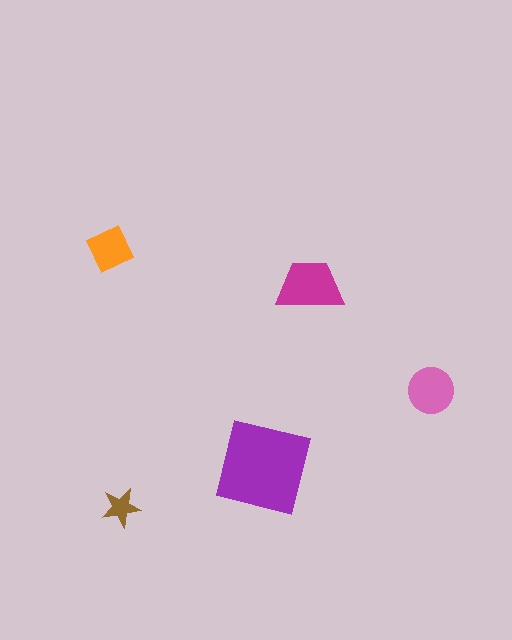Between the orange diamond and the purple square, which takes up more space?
The purple square.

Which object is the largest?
The purple square.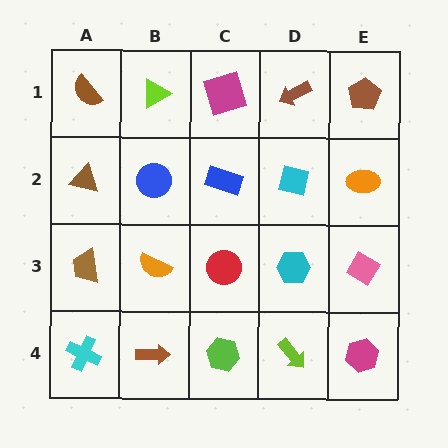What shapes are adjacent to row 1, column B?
A blue circle (row 2, column B), a brown semicircle (row 1, column A), a magenta square (row 1, column C).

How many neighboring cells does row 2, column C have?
4.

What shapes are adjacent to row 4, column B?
An orange semicircle (row 3, column B), a cyan cross (row 4, column A), a lime hexagon (row 4, column C).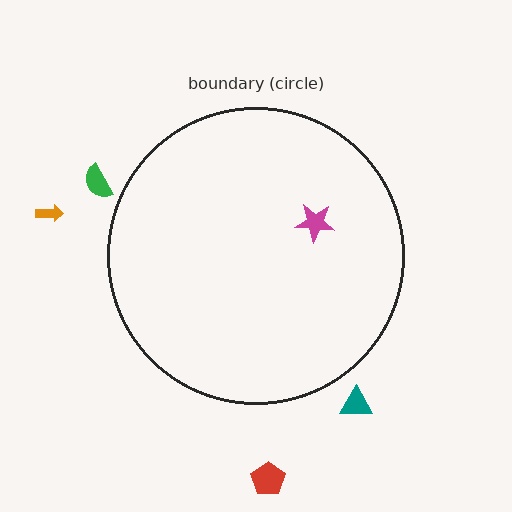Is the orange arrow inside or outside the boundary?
Outside.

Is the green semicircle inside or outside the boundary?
Outside.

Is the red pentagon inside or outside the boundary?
Outside.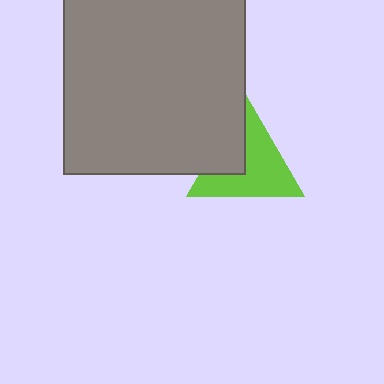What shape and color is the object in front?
The object in front is a gray square.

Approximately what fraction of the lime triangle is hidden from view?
Roughly 31% of the lime triangle is hidden behind the gray square.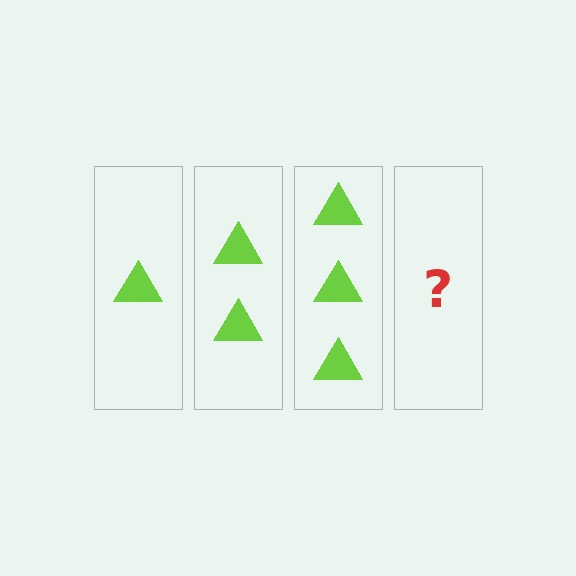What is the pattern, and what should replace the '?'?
The pattern is that each step adds one more triangle. The '?' should be 4 triangles.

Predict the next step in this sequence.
The next step is 4 triangles.